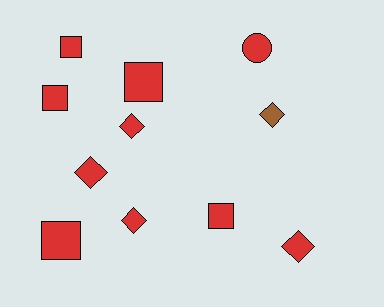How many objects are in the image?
There are 11 objects.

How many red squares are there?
There are 5 red squares.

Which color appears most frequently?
Red, with 10 objects.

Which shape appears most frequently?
Square, with 5 objects.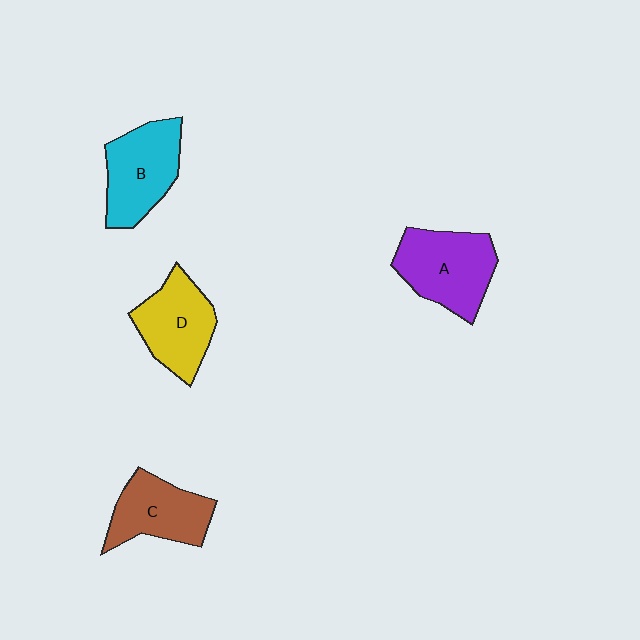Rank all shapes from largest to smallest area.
From largest to smallest: A (purple), B (cyan), D (yellow), C (brown).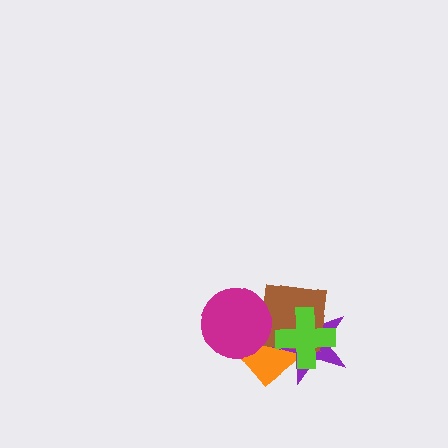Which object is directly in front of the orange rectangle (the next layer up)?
The purple star is directly in front of the orange rectangle.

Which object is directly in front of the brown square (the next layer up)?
The magenta circle is directly in front of the brown square.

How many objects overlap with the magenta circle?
2 objects overlap with the magenta circle.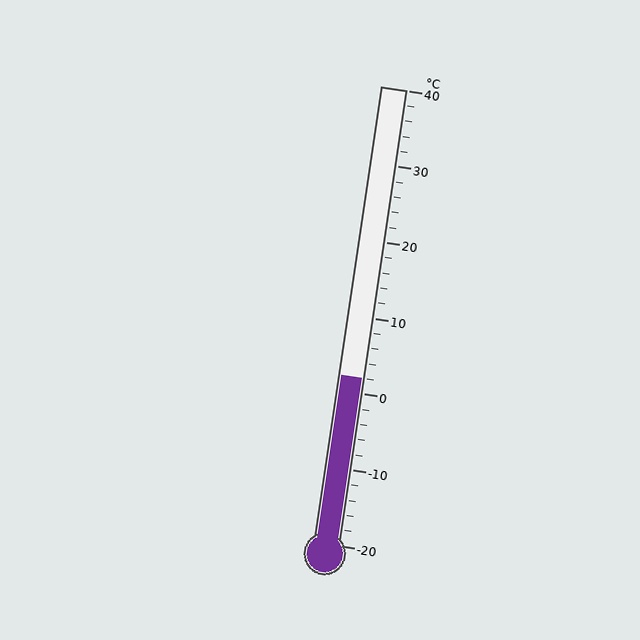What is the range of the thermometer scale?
The thermometer scale ranges from -20°C to 40°C.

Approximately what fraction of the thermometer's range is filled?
The thermometer is filled to approximately 35% of its range.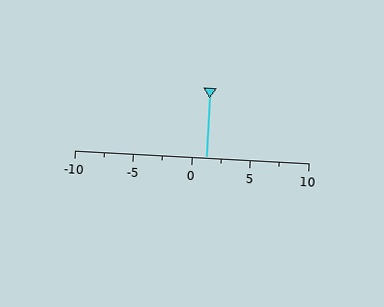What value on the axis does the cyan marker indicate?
The marker indicates approximately 1.2.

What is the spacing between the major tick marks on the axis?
The major ticks are spaced 5 apart.